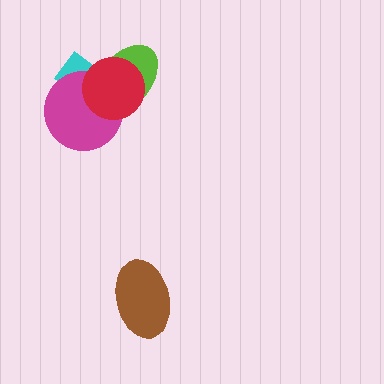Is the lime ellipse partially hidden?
Yes, it is partially covered by another shape.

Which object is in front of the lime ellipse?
The red circle is in front of the lime ellipse.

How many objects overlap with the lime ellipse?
3 objects overlap with the lime ellipse.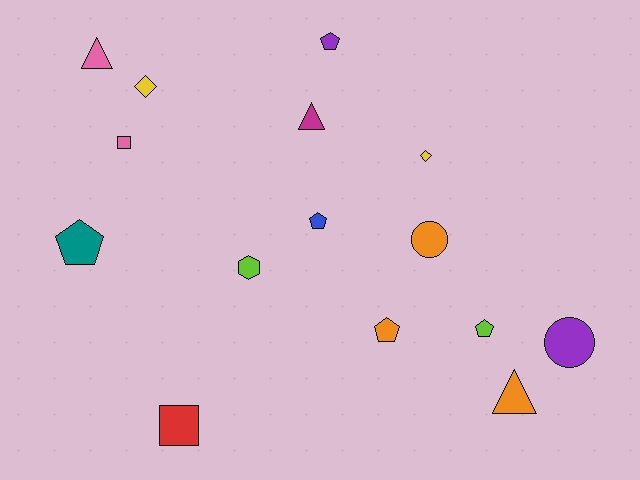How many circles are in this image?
There are 2 circles.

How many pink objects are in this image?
There are 2 pink objects.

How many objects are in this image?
There are 15 objects.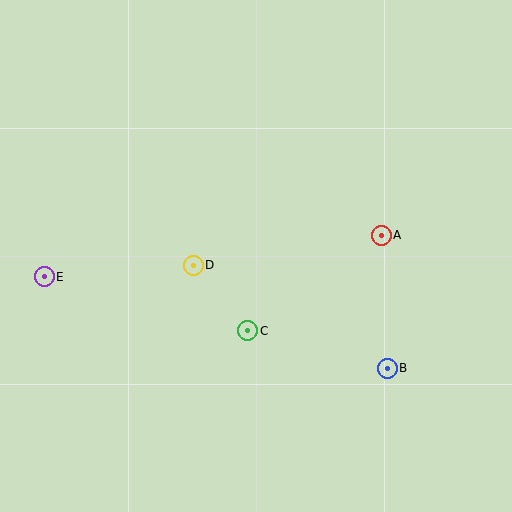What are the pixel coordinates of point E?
Point E is at (44, 277).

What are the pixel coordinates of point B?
Point B is at (387, 368).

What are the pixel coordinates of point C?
Point C is at (248, 331).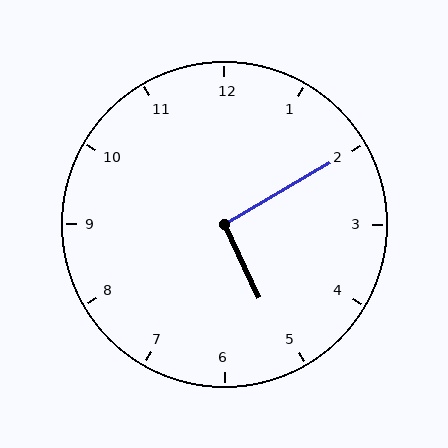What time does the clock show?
5:10.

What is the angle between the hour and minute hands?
Approximately 95 degrees.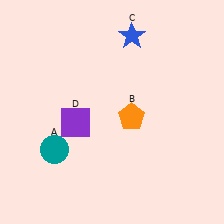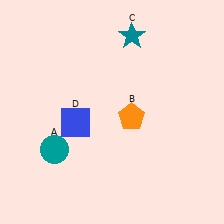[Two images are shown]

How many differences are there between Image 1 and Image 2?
There are 2 differences between the two images.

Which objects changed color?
C changed from blue to teal. D changed from purple to blue.